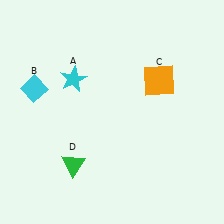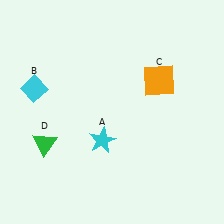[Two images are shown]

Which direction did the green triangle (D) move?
The green triangle (D) moved left.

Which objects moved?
The objects that moved are: the cyan star (A), the green triangle (D).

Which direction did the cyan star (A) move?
The cyan star (A) moved down.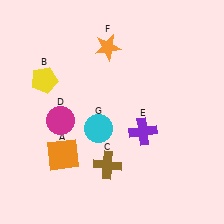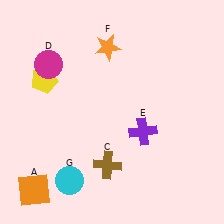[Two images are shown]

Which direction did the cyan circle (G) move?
The cyan circle (G) moved down.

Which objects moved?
The objects that moved are: the orange square (A), the magenta circle (D), the cyan circle (G).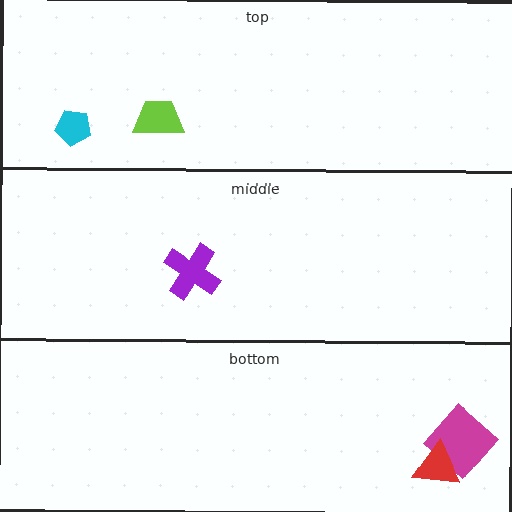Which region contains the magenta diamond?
The bottom region.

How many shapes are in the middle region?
1.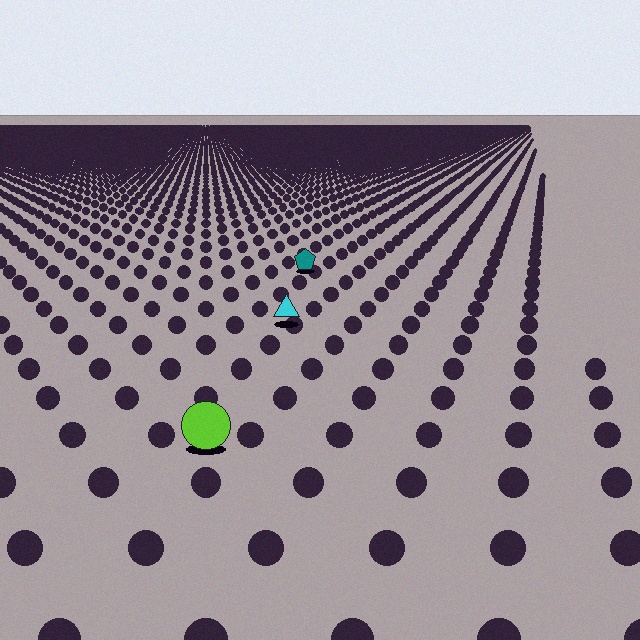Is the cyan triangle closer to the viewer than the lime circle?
No. The lime circle is closer — you can tell from the texture gradient: the ground texture is coarser near it.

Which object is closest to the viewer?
The lime circle is closest. The texture marks near it are larger and more spread out.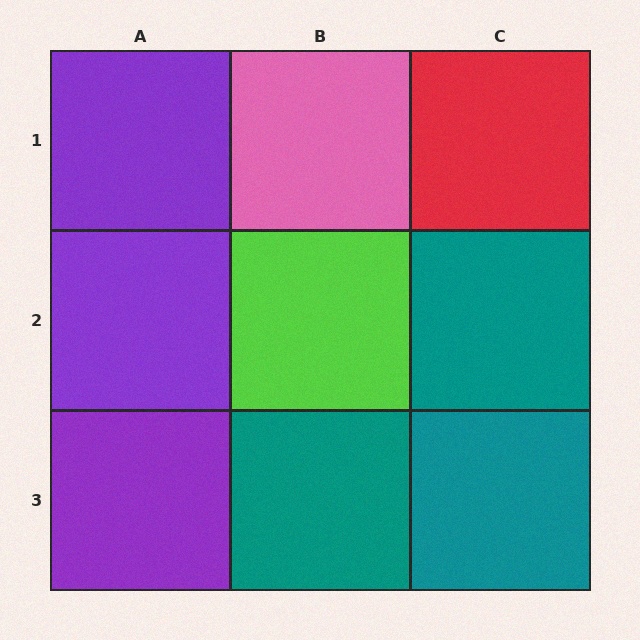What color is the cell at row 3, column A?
Purple.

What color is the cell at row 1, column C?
Red.